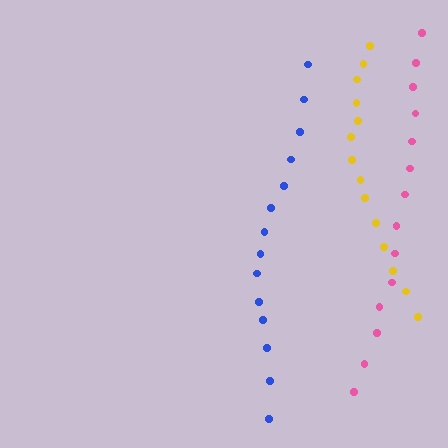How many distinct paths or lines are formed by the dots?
There are 3 distinct paths.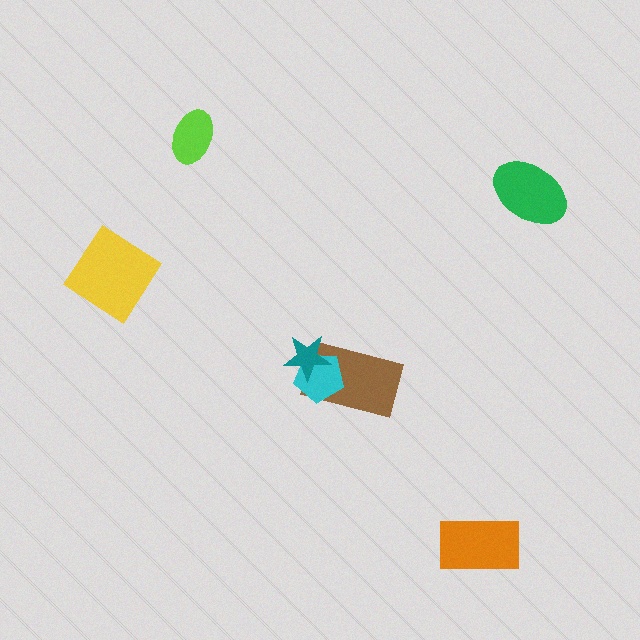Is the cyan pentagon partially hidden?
Yes, it is partially covered by another shape.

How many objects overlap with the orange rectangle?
0 objects overlap with the orange rectangle.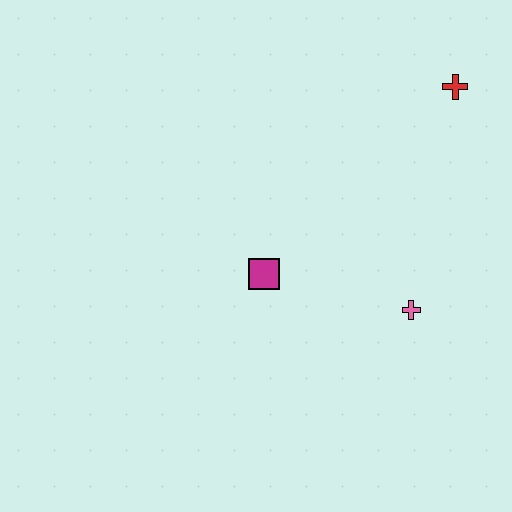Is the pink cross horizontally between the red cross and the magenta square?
Yes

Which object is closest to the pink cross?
The magenta square is closest to the pink cross.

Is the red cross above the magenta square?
Yes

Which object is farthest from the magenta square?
The red cross is farthest from the magenta square.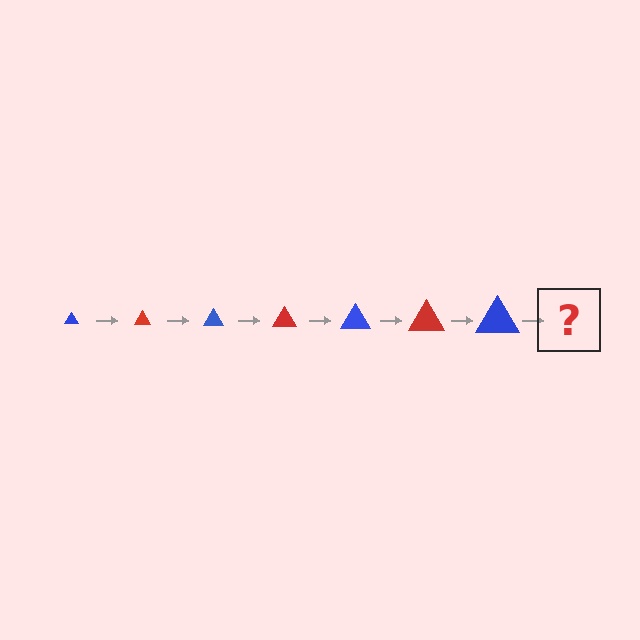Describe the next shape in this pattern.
It should be a red triangle, larger than the previous one.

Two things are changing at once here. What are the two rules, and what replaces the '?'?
The two rules are that the triangle grows larger each step and the color cycles through blue and red. The '?' should be a red triangle, larger than the previous one.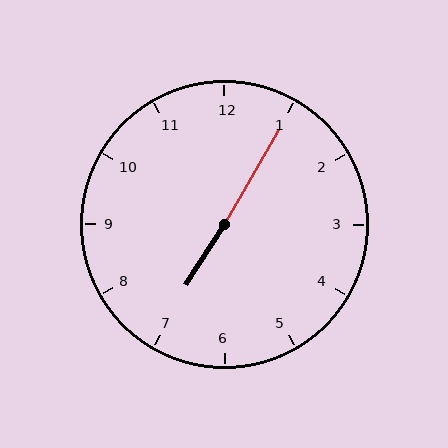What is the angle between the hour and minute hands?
Approximately 178 degrees.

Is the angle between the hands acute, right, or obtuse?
It is obtuse.